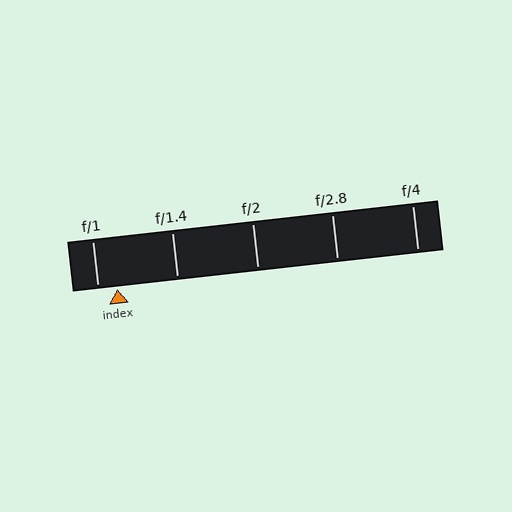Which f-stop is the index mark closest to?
The index mark is closest to f/1.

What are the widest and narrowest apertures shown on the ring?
The widest aperture shown is f/1 and the narrowest is f/4.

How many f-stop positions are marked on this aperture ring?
There are 5 f-stop positions marked.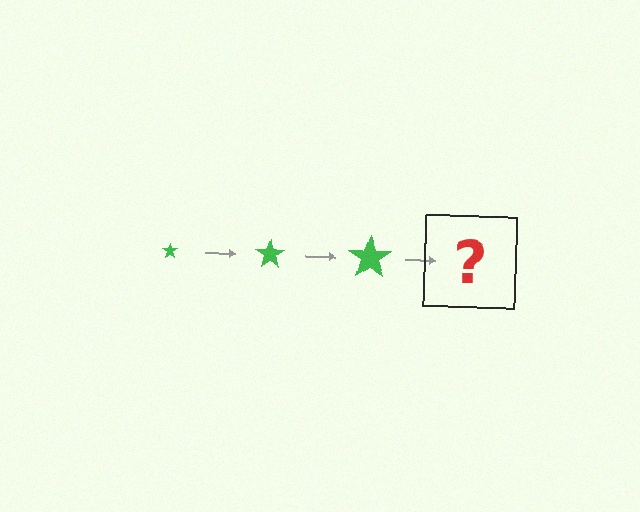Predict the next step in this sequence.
The next step is a green star, larger than the previous one.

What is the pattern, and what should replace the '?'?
The pattern is that the star gets progressively larger each step. The '?' should be a green star, larger than the previous one.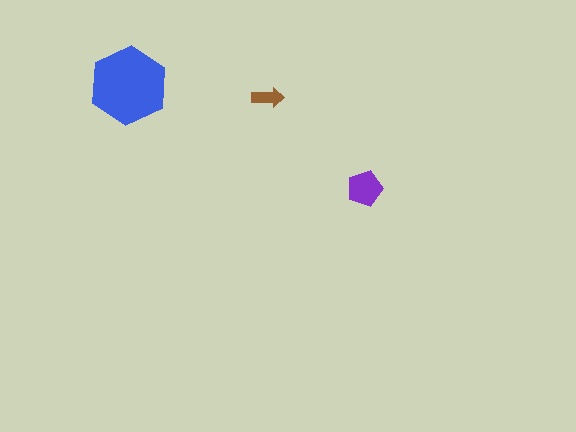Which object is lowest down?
The purple pentagon is bottommost.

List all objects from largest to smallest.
The blue hexagon, the purple pentagon, the brown arrow.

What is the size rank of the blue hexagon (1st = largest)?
1st.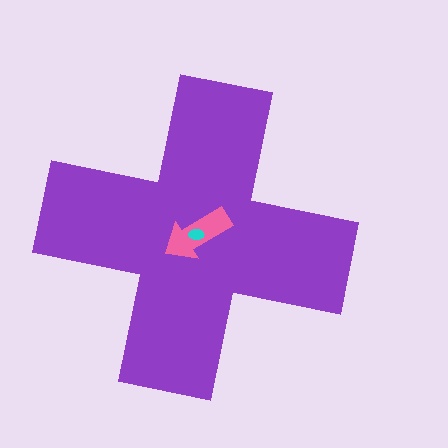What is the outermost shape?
The purple cross.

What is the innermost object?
The cyan ellipse.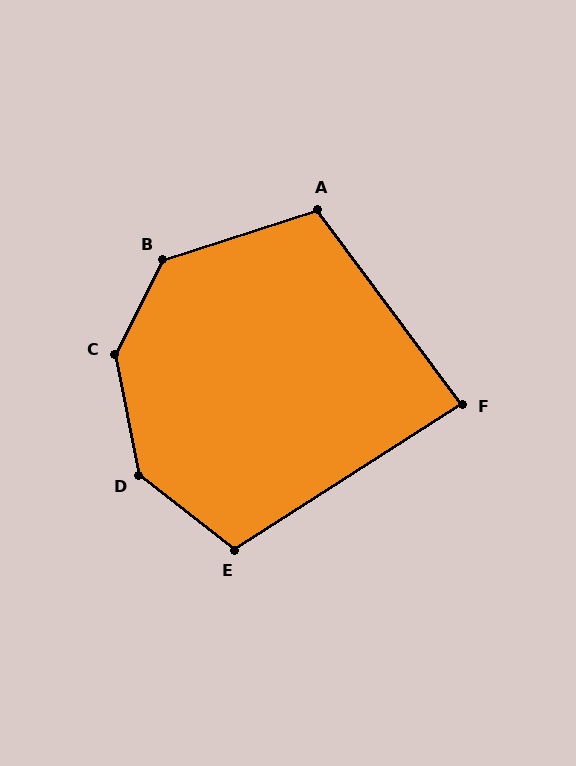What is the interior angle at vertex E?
Approximately 109 degrees (obtuse).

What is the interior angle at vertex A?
Approximately 109 degrees (obtuse).